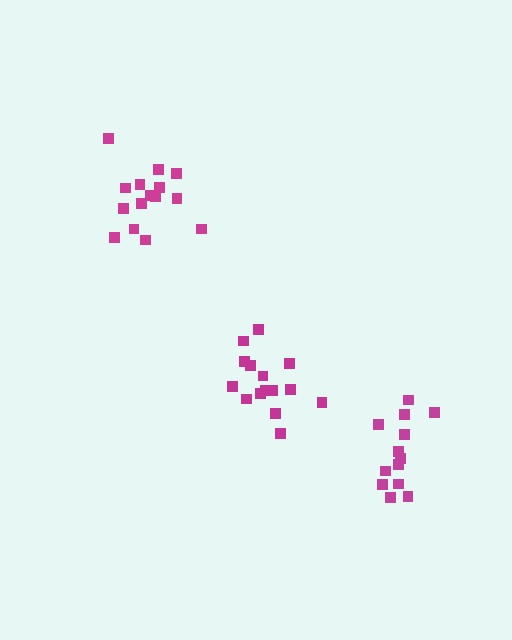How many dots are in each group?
Group 1: 15 dots, Group 2: 15 dots, Group 3: 13 dots (43 total).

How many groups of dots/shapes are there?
There are 3 groups.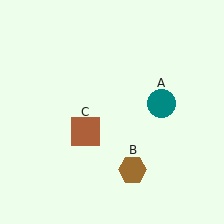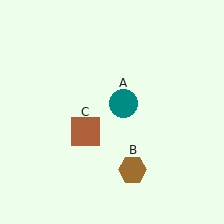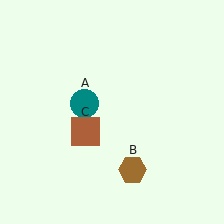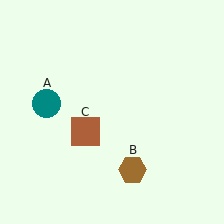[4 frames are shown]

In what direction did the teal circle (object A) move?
The teal circle (object A) moved left.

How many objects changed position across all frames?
1 object changed position: teal circle (object A).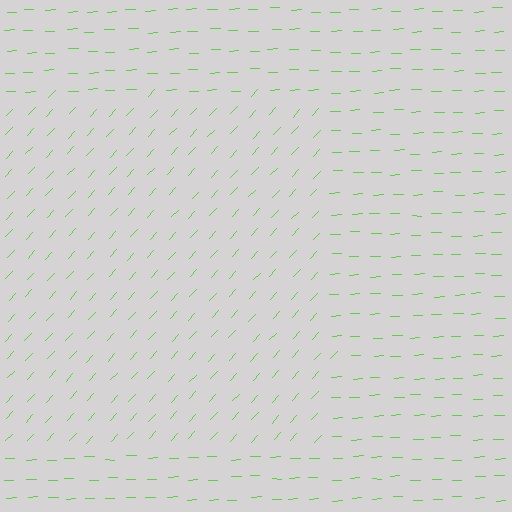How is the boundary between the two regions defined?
The boundary is defined purely by a change in line orientation (approximately 45 degrees difference). All lines are the same color and thickness.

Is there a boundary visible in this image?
Yes, there is a texture boundary formed by a change in line orientation.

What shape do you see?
I see a rectangle.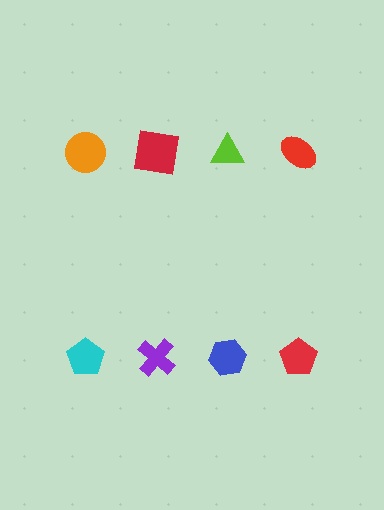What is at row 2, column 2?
A purple cross.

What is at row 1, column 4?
A red ellipse.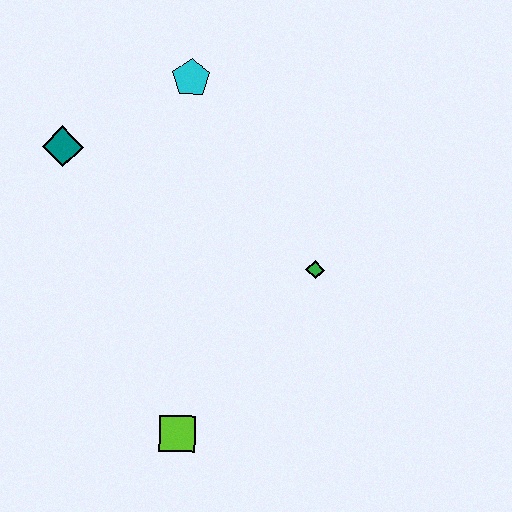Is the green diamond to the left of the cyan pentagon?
No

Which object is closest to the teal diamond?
The cyan pentagon is closest to the teal diamond.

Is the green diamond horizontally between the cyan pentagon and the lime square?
No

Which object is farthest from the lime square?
The cyan pentagon is farthest from the lime square.